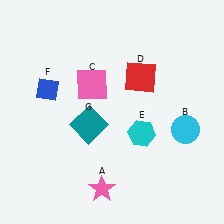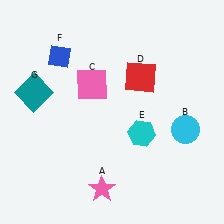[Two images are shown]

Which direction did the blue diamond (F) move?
The blue diamond (F) moved up.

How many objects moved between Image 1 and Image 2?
2 objects moved between the two images.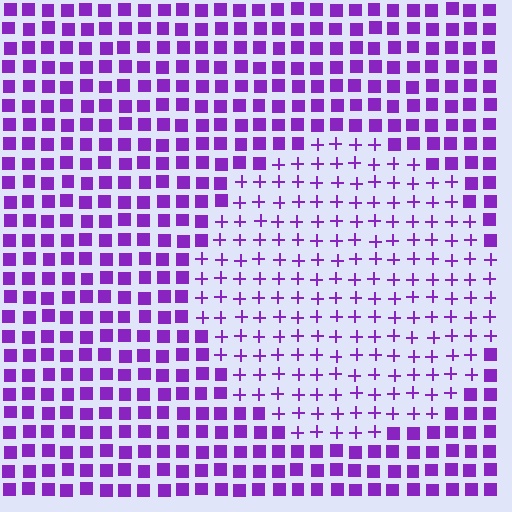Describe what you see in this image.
The image is filled with small purple elements arranged in a uniform grid. A circle-shaped region contains plus signs, while the surrounding area contains squares. The boundary is defined purely by the change in element shape.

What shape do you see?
I see a circle.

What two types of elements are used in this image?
The image uses plus signs inside the circle region and squares outside it.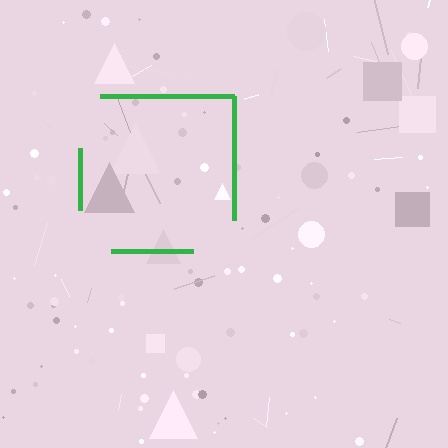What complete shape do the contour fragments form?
The contour fragments form a square.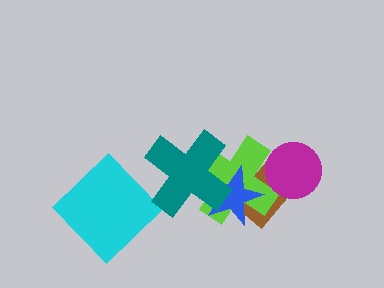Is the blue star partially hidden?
Yes, it is partially covered by another shape.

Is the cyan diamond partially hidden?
No, no other shape covers it.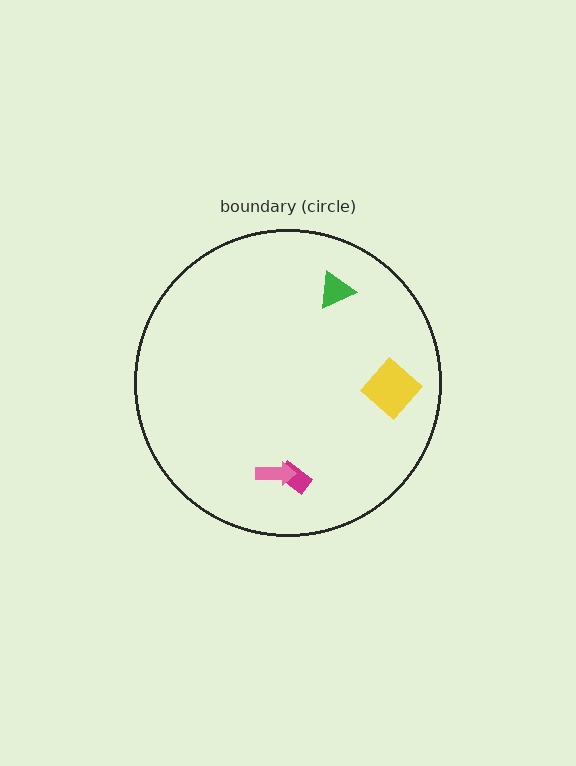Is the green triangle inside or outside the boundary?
Inside.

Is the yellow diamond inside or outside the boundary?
Inside.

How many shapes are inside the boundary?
4 inside, 0 outside.